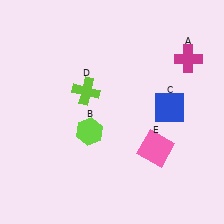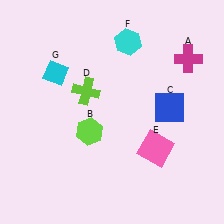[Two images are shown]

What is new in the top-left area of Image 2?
A cyan diamond (G) was added in the top-left area of Image 2.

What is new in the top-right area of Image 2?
A cyan hexagon (F) was added in the top-right area of Image 2.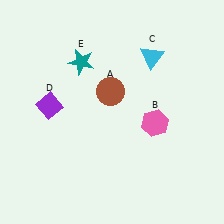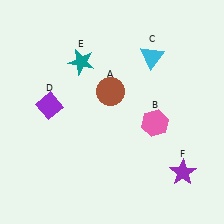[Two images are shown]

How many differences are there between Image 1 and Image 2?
There is 1 difference between the two images.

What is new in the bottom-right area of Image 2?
A purple star (F) was added in the bottom-right area of Image 2.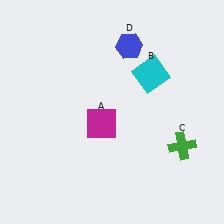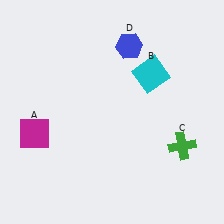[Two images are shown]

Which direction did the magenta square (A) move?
The magenta square (A) moved left.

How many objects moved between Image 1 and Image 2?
1 object moved between the two images.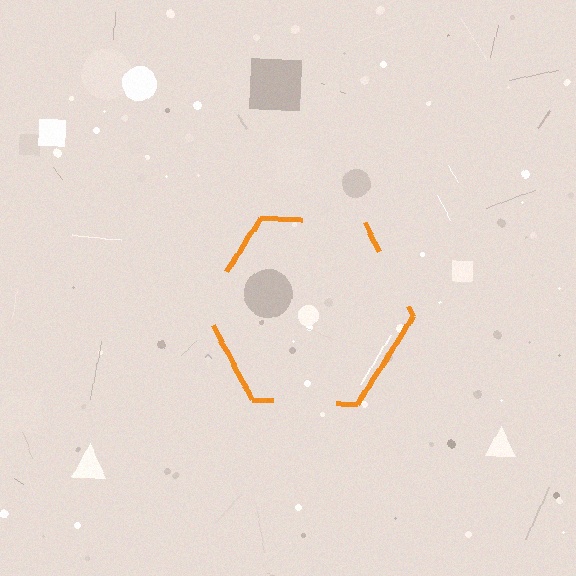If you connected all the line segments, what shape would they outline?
They would outline a hexagon.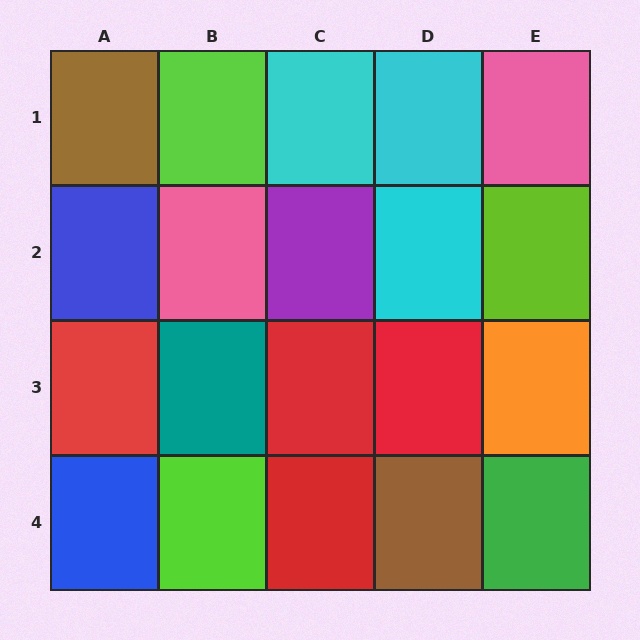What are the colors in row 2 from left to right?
Blue, pink, purple, cyan, lime.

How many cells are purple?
1 cell is purple.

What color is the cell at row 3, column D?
Red.